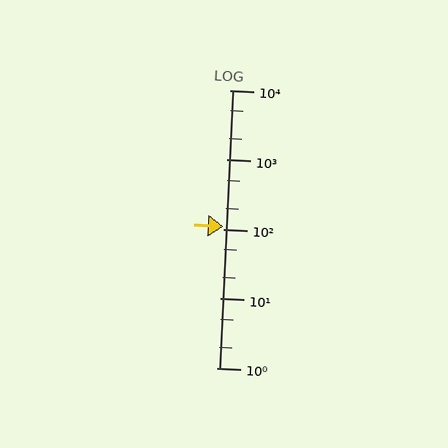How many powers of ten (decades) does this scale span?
The scale spans 4 decades, from 1 to 10000.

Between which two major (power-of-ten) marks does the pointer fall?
The pointer is between 100 and 1000.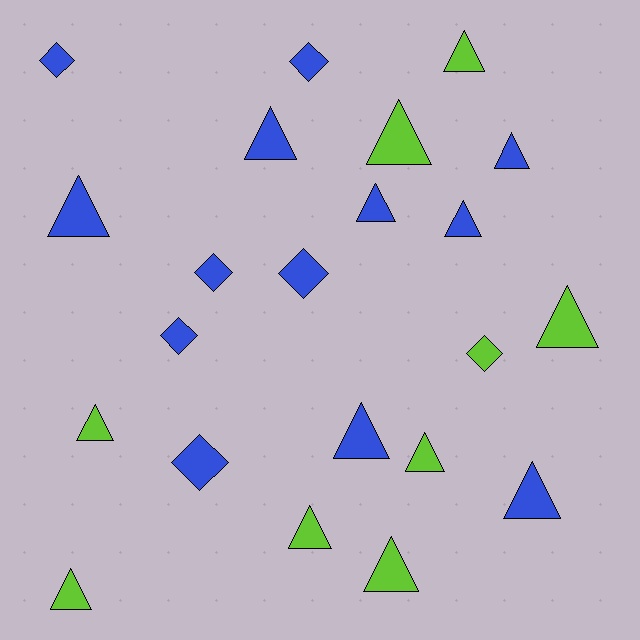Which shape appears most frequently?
Triangle, with 15 objects.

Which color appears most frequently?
Blue, with 13 objects.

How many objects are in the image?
There are 22 objects.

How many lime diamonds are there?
There is 1 lime diamond.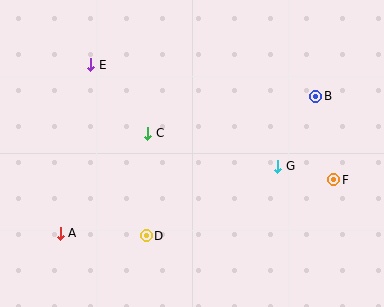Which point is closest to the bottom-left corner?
Point A is closest to the bottom-left corner.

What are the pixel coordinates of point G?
Point G is at (278, 166).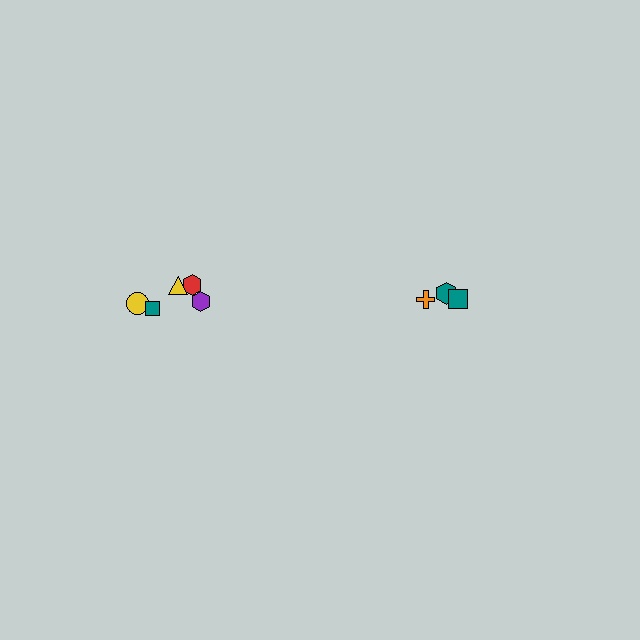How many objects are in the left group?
There are 5 objects.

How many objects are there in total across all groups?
There are 8 objects.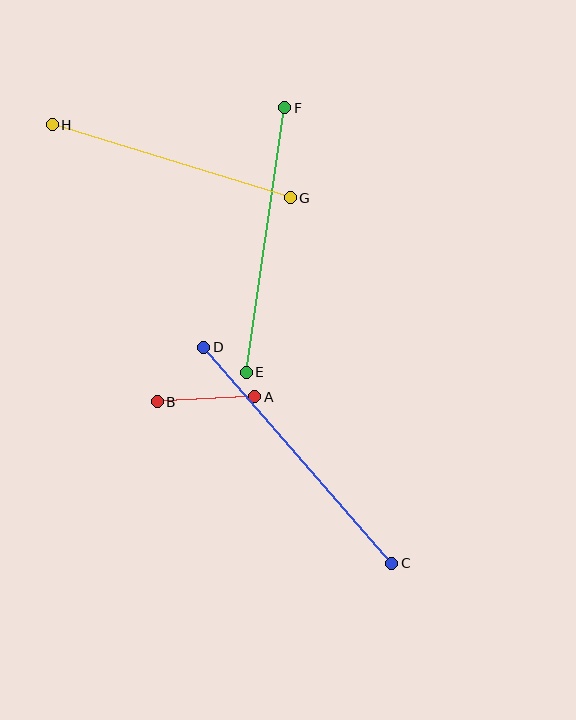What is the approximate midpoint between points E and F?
The midpoint is at approximately (265, 240) pixels.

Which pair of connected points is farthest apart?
Points C and D are farthest apart.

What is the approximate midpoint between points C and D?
The midpoint is at approximately (298, 455) pixels.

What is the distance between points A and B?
The distance is approximately 98 pixels.